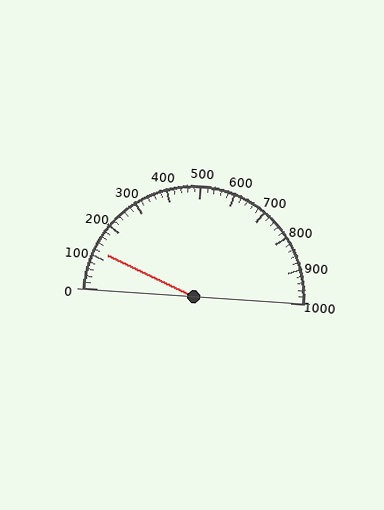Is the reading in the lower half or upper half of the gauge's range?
The reading is in the lower half of the range (0 to 1000).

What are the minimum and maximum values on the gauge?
The gauge ranges from 0 to 1000.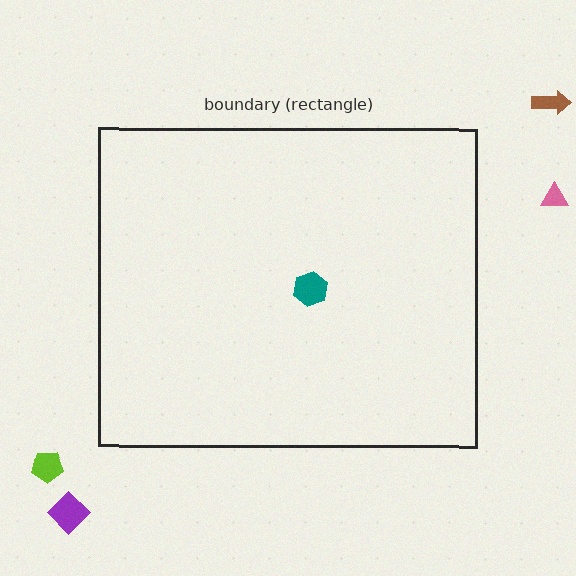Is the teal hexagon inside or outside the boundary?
Inside.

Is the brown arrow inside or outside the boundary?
Outside.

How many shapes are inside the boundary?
1 inside, 4 outside.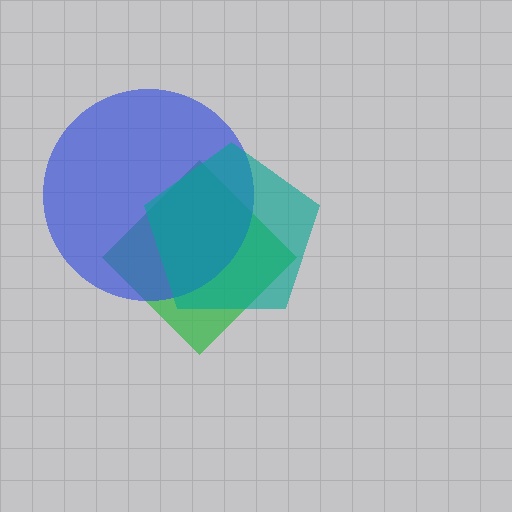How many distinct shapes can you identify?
There are 3 distinct shapes: a green diamond, a blue circle, a teal pentagon.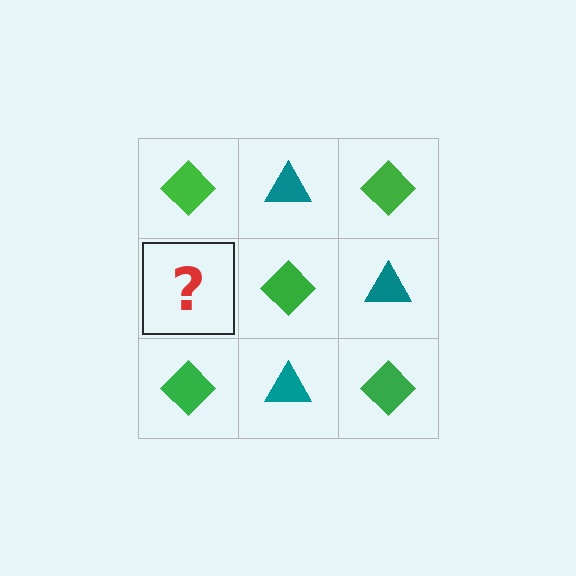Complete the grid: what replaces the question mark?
The question mark should be replaced with a teal triangle.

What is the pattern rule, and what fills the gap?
The rule is that it alternates green diamond and teal triangle in a checkerboard pattern. The gap should be filled with a teal triangle.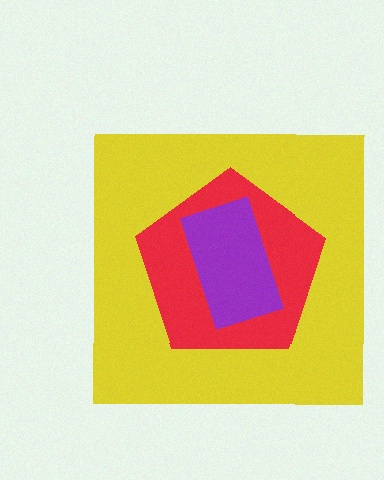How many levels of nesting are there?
3.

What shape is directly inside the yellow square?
The red pentagon.